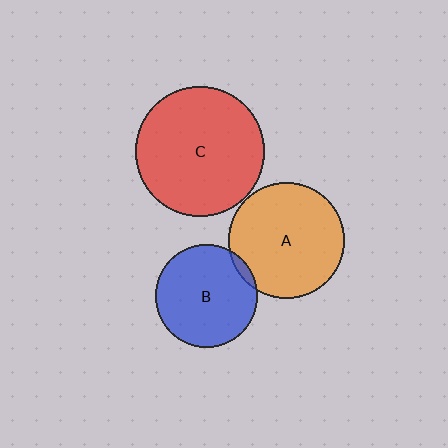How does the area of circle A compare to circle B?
Approximately 1.3 times.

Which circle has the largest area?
Circle C (red).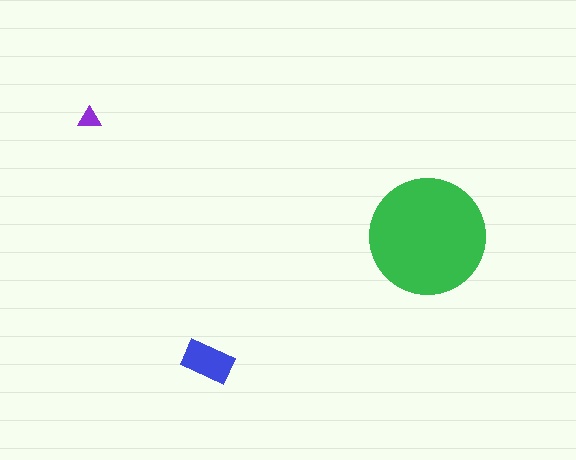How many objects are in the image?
There are 3 objects in the image.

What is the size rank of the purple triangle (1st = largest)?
3rd.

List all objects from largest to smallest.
The green circle, the blue rectangle, the purple triangle.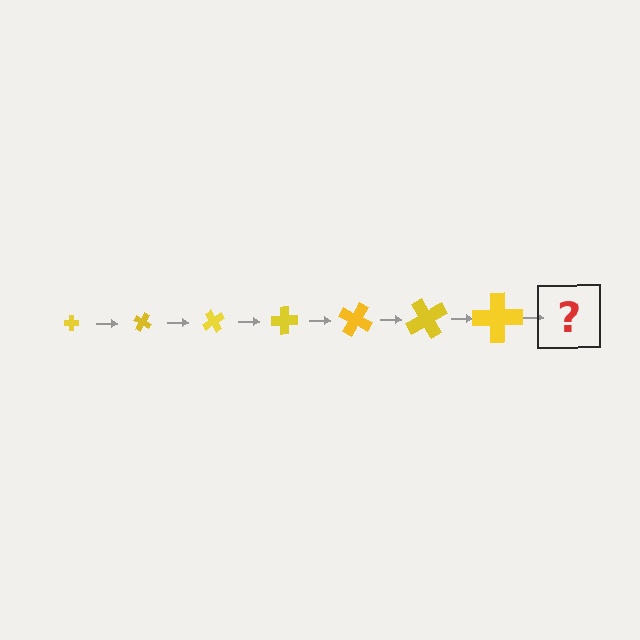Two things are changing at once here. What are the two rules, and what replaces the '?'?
The two rules are that the cross grows larger each step and it rotates 30 degrees each step. The '?' should be a cross, larger than the previous one and rotated 210 degrees from the start.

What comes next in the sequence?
The next element should be a cross, larger than the previous one and rotated 210 degrees from the start.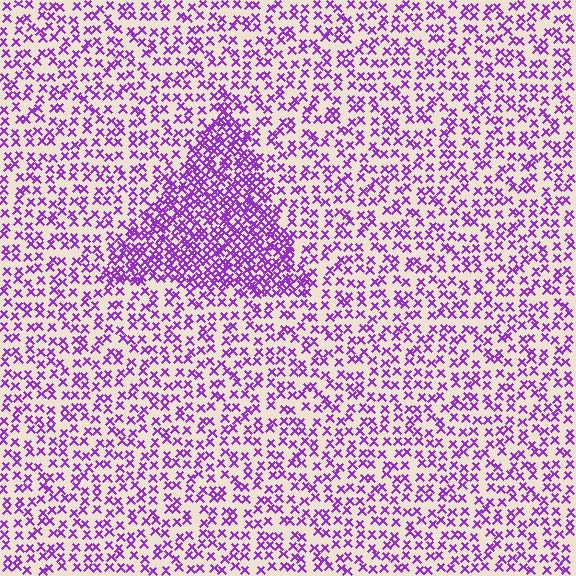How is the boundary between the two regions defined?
The boundary is defined by a change in element density (approximately 2.2x ratio). All elements are the same color, size, and shape.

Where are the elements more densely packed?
The elements are more densely packed inside the triangle boundary.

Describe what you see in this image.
The image contains small purple elements arranged at two different densities. A triangle-shaped region is visible where the elements are more densely packed than the surrounding area.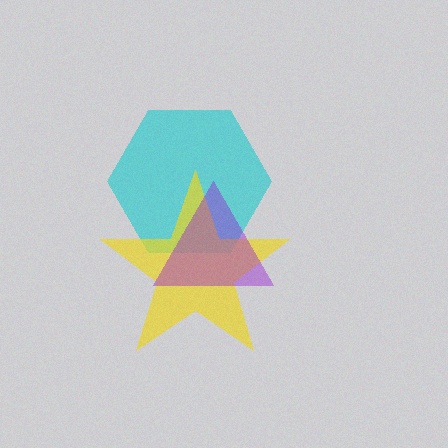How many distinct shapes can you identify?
There are 3 distinct shapes: a cyan hexagon, a yellow star, a purple triangle.